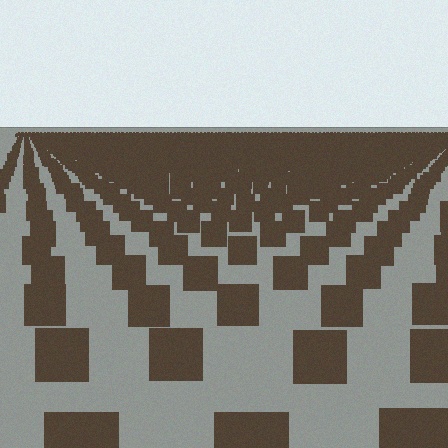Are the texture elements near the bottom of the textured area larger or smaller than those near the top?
Larger. Near the bottom, elements are closer to the viewer and appear at a bigger on-screen size.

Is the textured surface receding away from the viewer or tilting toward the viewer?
The surface is receding away from the viewer. Texture elements get smaller and denser toward the top.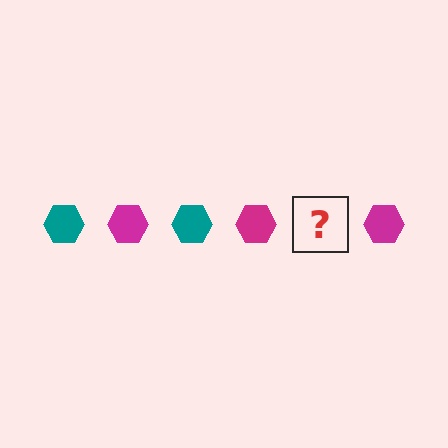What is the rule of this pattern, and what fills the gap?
The rule is that the pattern cycles through teal, magenta hexagons. The gap should be filled with a teal hexagon.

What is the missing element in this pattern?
The missing element is a teal hexagon.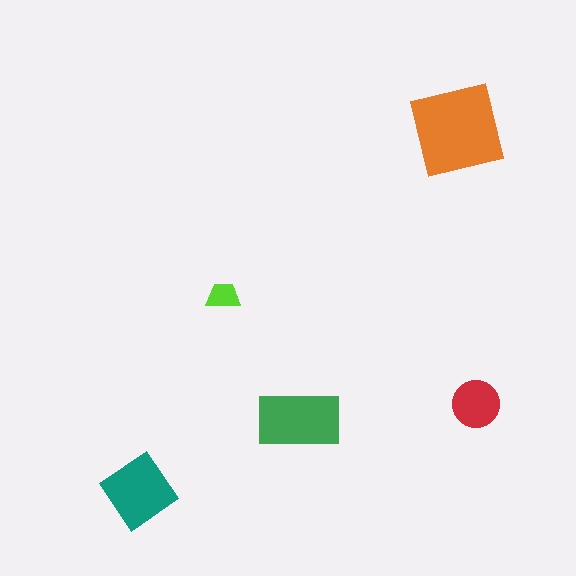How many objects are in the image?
There are 5 objects in the image.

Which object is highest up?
The orange square is topmost.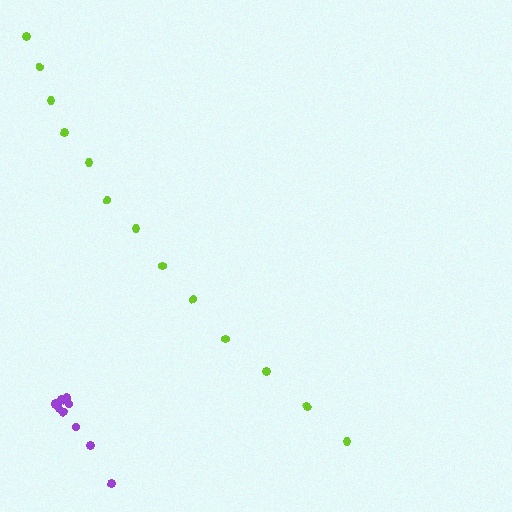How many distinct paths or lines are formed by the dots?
There are 2 distinct paths.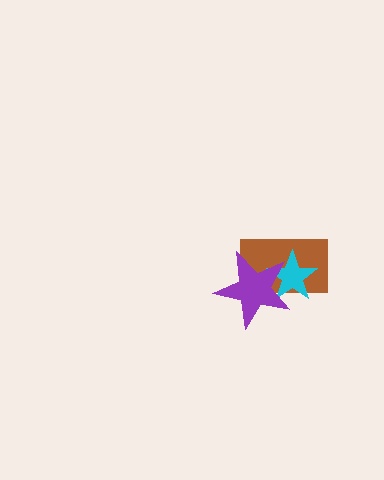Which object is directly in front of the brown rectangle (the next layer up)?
The cyan star is directly in front of the brown rectangle.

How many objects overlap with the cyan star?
2 objects overlap with the cyan star.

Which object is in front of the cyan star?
The purple star is in front of the cyan star.